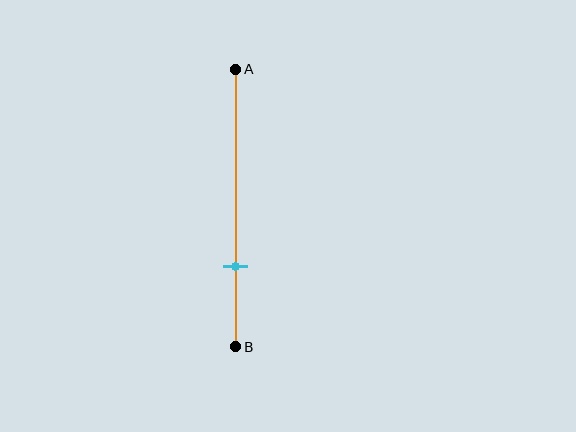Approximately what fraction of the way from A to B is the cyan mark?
The cyan mark is approximately 70% of the way from A to B.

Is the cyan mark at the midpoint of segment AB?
No, the mark is at about 70% from A, not at the 50% midpoint.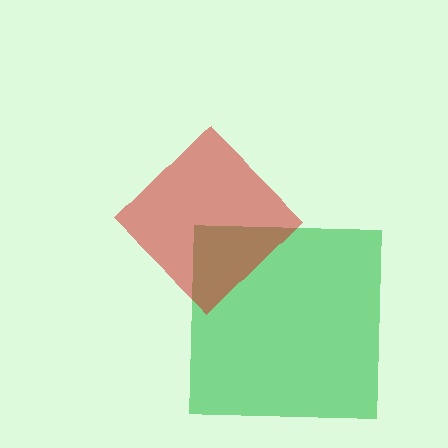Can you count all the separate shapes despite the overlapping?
Yes, there are 2 separate shapes.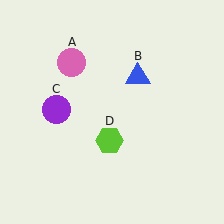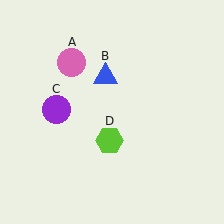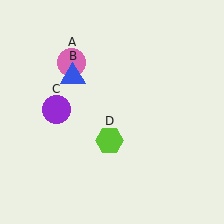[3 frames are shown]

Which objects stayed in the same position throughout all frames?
Pink circle (object A) and purple circle (object C) and lime hexagon (object D) remained stationary.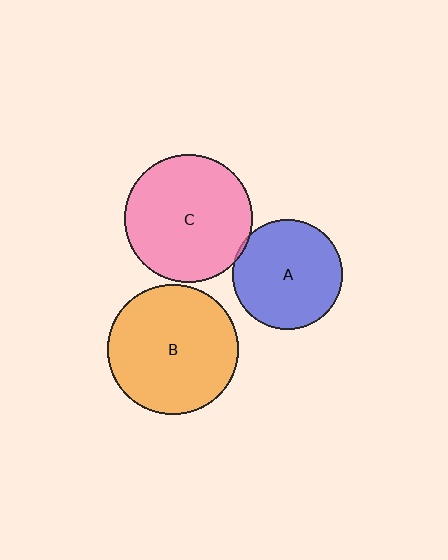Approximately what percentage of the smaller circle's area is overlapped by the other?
Approximately 5%.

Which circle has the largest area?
Circle B (orange).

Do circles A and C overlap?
Yes.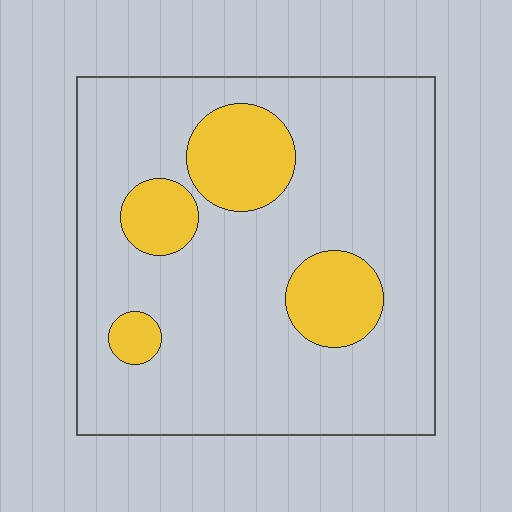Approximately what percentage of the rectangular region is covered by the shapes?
Approximately 20%.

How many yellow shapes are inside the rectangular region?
4.